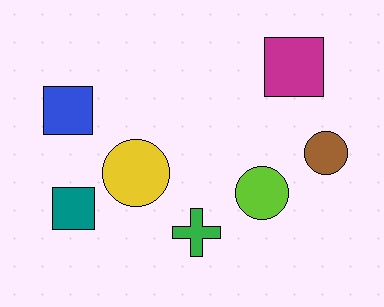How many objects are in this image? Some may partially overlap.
There are 7 objects.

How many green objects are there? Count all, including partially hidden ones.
There is 1 green object.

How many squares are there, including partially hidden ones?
There are 3 squares.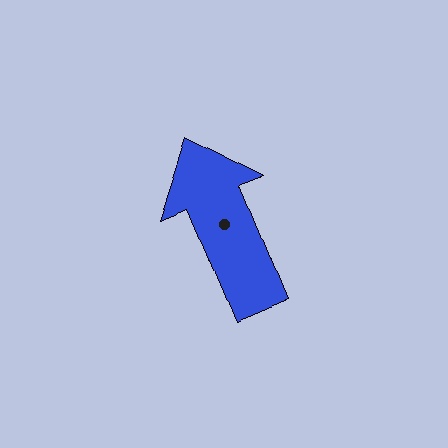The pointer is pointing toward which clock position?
Roughly 11 o'clock.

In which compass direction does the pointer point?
Northwest.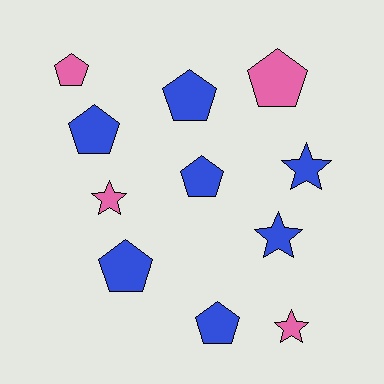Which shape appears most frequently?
Pentagon, with 7 objects.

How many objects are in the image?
There are 11 objects.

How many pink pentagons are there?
There are 2 pink pentagons.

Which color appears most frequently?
Blue, with 7 objects.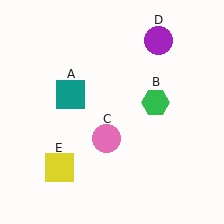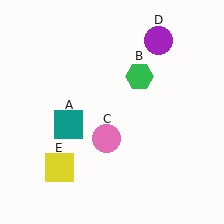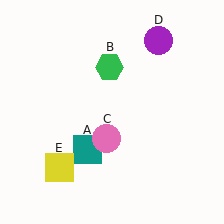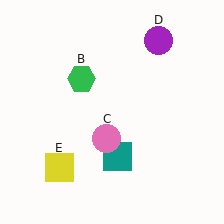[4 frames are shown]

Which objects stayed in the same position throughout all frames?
Pink circle (object C) and purple circle (object D) and yellow square (object E) remained stationary.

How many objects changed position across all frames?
2 objects changed position: teal square (object A), green hexagon (object B).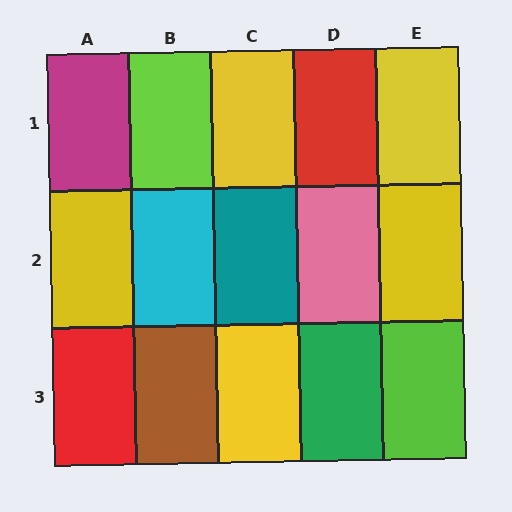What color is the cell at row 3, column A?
Red.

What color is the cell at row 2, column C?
Teal.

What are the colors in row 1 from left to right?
Magenta, lime, yellow, red, yellow.